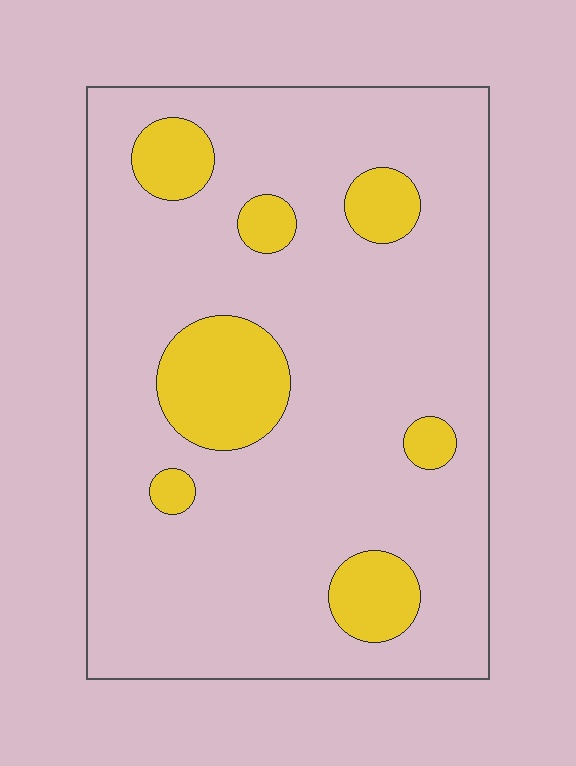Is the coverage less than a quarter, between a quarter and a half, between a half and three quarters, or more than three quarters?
Less than a quarter.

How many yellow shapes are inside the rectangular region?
7.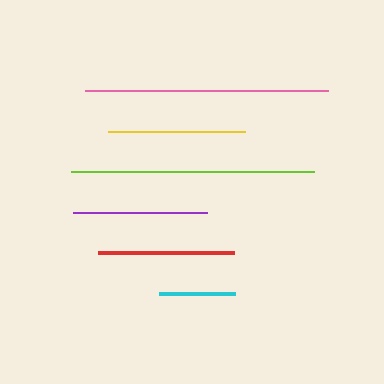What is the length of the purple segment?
The purple segment is approximately 134 pixels long.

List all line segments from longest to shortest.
From longest to shortest: lime, pink, yellow, red, purple, cyan.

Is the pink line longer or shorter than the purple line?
The pink line is longer than the purple line.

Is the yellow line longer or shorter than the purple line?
The yellow line is longer than the purple line.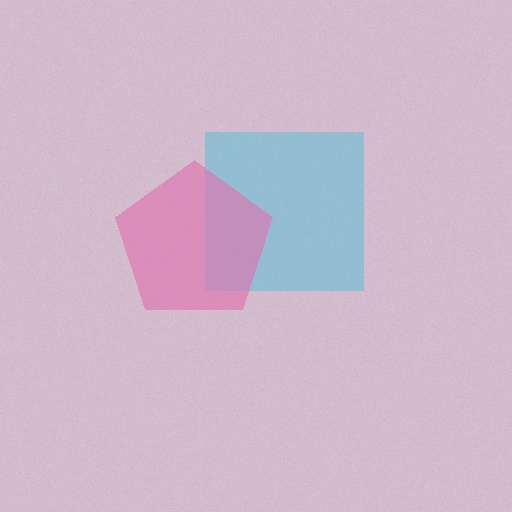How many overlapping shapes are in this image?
There are 2 overlapping shapes in the image.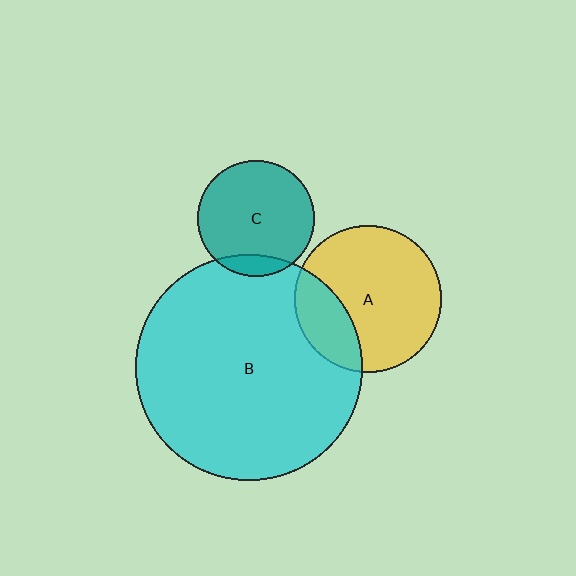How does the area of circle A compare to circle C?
Approximately 1.6 times.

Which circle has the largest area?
Circle B (cyan).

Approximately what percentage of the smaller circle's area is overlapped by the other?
Approximately 25%.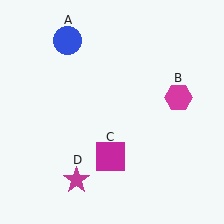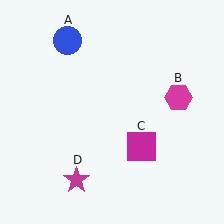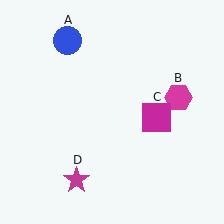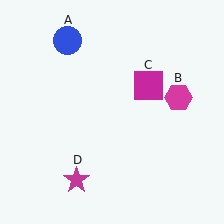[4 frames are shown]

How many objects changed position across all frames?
1 object changed position: magenta square (object C).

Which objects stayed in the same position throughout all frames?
Blue circle (object A) and magenta hexagon (object B) and magenta star (object D) remained stationary.